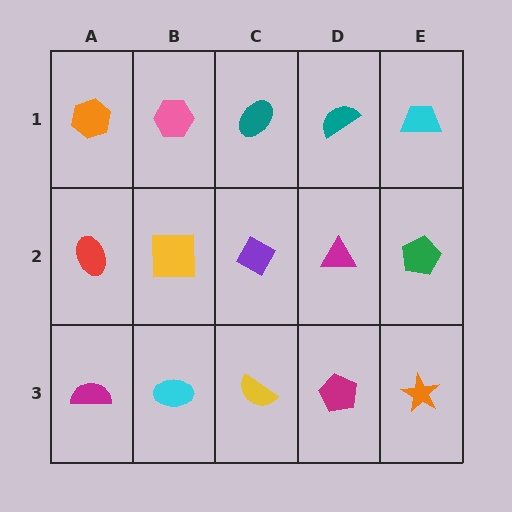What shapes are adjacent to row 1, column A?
A red ellipse (row 2, column A), a pink hexagon (row 1, column B).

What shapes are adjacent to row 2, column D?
A teal semicircle (row 1, column D), a magenta pentagon (row 3, column D), a purple diamond (row 2, column C), a green pentagon (row 2, column E).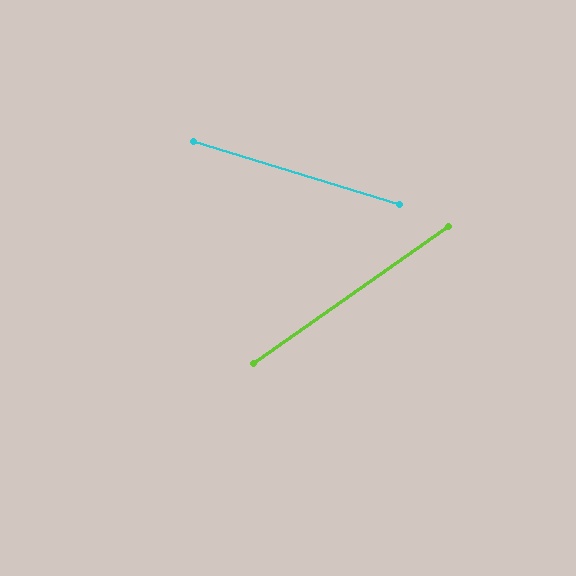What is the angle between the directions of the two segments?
Approximately 52 degrees.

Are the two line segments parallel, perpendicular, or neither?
Neither parallel nor perpendicular — they differ by about 52°.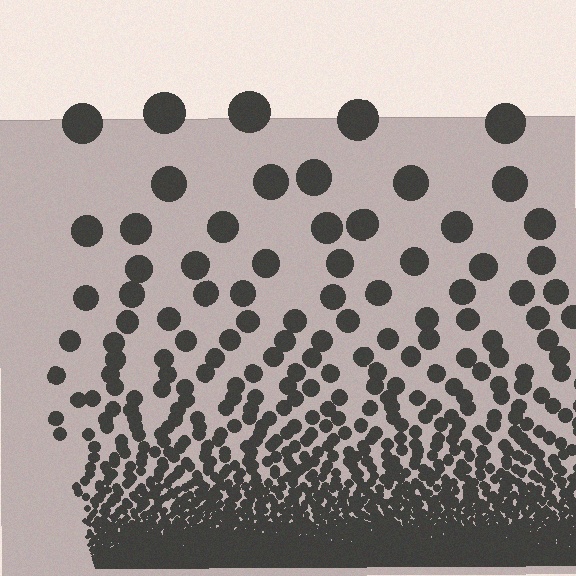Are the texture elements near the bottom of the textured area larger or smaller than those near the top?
Smaller. The gradient is inverted — elements near the bottom are smaller and denser.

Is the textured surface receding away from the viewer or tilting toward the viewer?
The surface appears to tilt toward the viewer. Texture elements get larger and sparser toward the top.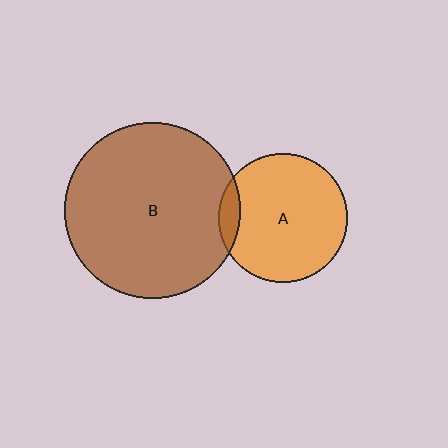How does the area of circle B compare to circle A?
Approximately 1.9 times.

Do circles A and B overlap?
Yes.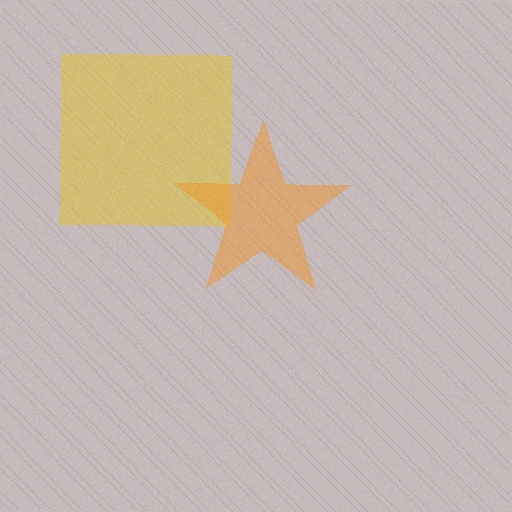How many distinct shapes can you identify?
There are 2 distinct shapes: a yellow square, an orange star.